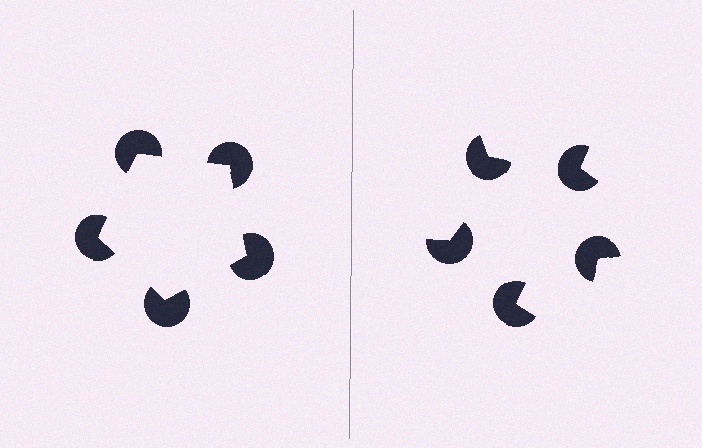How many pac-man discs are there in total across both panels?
10 — 5 on each side.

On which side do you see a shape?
An illusory pentagon appears on the left side. On the right side the wedge cuts are rotated, so no coherent shape forms.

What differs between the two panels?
The pac-man discs are positioned identically on both sides; only the wedge orientations differ. On the left they align to a pentagon; on the right they are misaligned.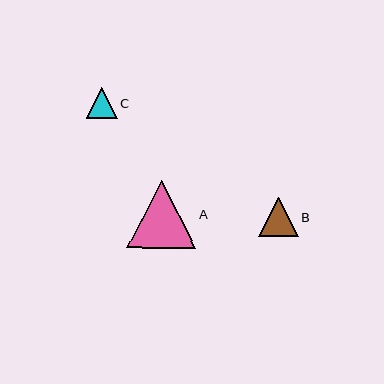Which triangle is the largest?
Triangle A is the largest with a size of approximately 69 pixels.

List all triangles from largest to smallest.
From largest to smallest: A, B, C.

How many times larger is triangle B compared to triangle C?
Triangle B is approximately 1.3 times the size of triangle C.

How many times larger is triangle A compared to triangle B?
Triangle A is approximately 1.7 times the size of triangle B.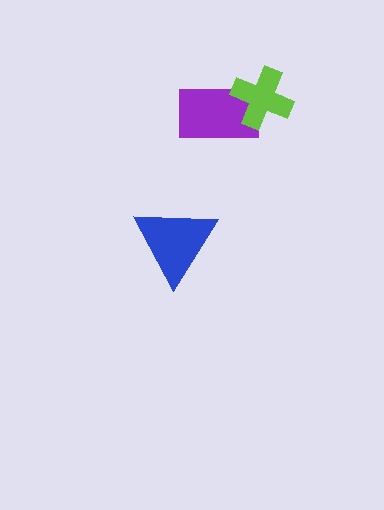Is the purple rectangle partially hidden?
Yes, it is partially covered by another shape.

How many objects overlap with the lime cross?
1 object overlaps with the lime cross.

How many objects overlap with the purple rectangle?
1 object overlaps with the purple rectangle.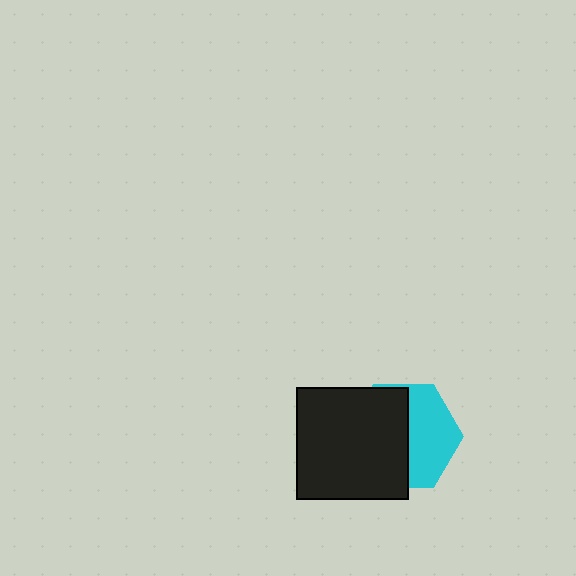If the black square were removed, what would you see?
You would see the complete cyan hexagon.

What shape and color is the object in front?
The object in front is a black square.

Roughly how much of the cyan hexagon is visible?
A small part of it is visible (roughly 45%).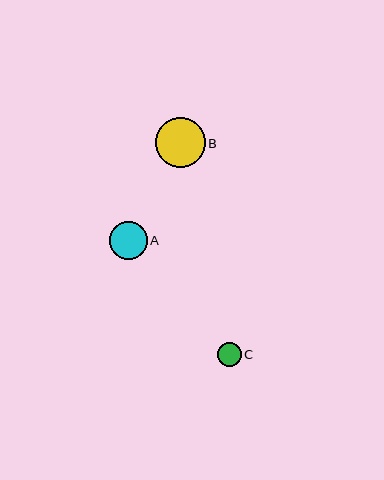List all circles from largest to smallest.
From largest to smallest: B, A, C.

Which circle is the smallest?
Circle C is the smallest with a size of approximately 24 pixels.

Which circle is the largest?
Circle B is the largest with a size of approximately 50 pixels.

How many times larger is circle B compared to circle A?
Circle B is approximately 1.3 times the size of circle A.